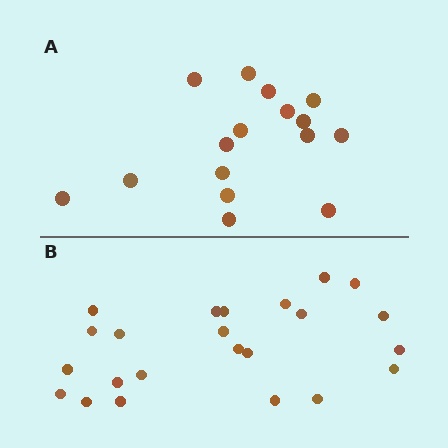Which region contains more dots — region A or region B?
Region B (the bottom region) has more dots.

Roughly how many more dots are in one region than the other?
Region B has roughly 8 or so more dots than region A.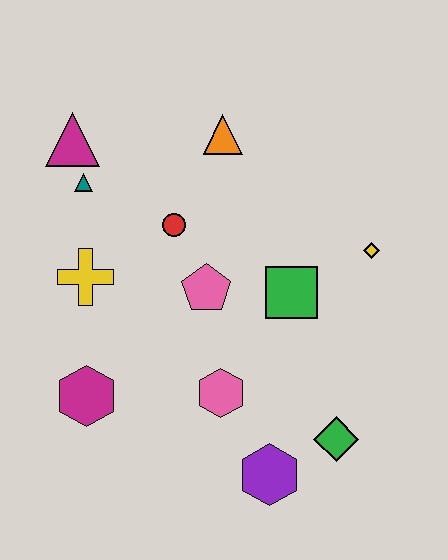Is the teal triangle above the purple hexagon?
Yes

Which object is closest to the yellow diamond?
The green square is closest to the yellow diamond.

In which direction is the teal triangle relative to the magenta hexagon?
The teal triangle is above the magenta hexagon.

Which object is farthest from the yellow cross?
The green diamond is farthest from the yellow cross.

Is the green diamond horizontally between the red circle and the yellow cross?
No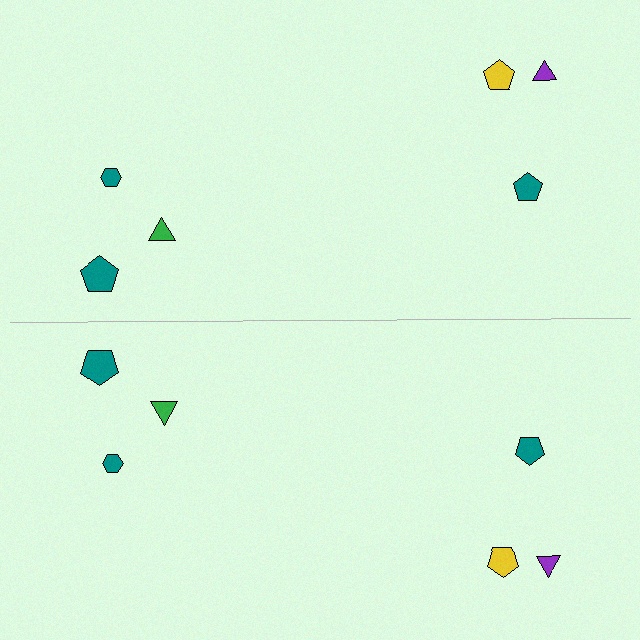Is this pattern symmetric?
Yes, this pattern has bilateral (reflection) symmetry.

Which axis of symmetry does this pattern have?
The pattern has a horizontal axis of symmetry running through the center of the image.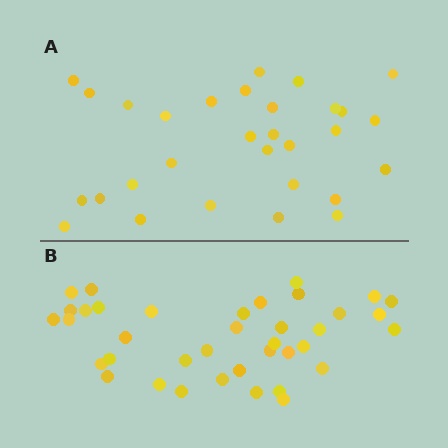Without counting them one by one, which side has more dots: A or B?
Region B (the bottom region) has more dots.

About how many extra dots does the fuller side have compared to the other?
Region B has roughly 8 or so more dots than region A.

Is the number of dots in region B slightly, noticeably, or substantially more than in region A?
Region B has noticeably more, but not dramatically so. The ratio is roughly 1.3 to 1.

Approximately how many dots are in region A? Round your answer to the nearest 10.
About 30 dots.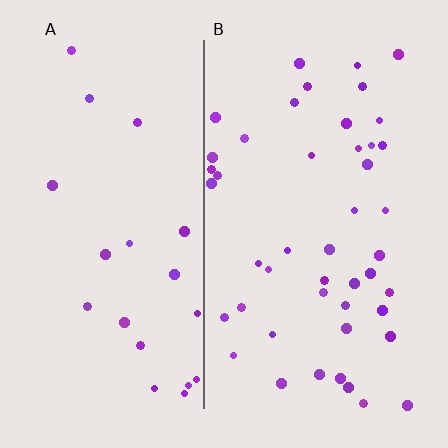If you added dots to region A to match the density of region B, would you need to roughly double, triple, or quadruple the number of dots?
Approximately double.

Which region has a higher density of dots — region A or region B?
B (the right).